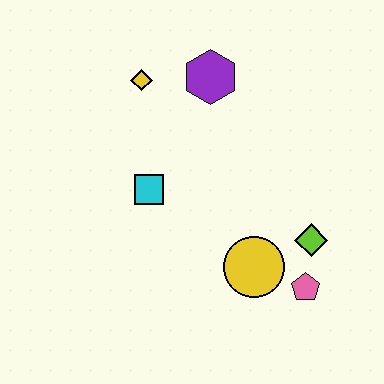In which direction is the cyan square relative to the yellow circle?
The cyan square is to the left of the yellow circle.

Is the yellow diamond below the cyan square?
No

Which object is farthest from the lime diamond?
The yellow diamond is farthest from the lime diamond.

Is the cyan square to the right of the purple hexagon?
No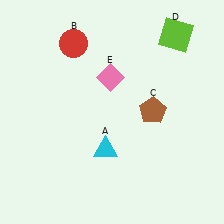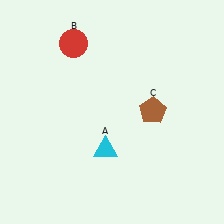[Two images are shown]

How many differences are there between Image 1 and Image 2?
There are 2 differences between the two images.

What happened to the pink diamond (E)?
The pink diamond (E) was removed in Image 2. It was in the top-left area of Image 1.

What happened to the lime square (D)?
The lime square (D) was removed in Image 2. It was in the top-right area of Image 1.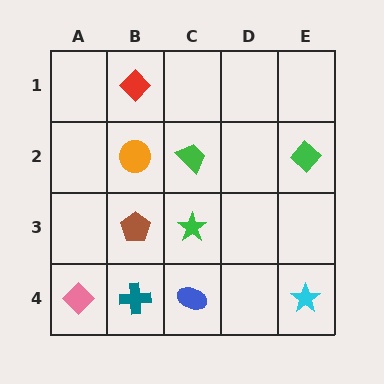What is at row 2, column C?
A green trapezoid.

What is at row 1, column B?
A red diamond.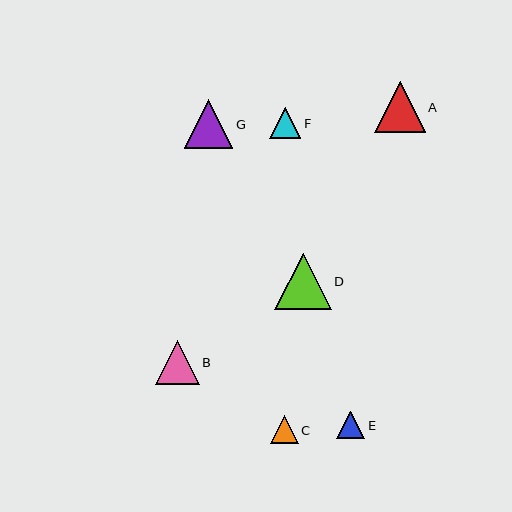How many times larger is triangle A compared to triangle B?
Triangle A is approximately 1.1 times the size of triangle B.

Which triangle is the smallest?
Triangle E is the smallest with a size of approximately 28 pixels.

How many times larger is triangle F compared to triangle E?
Triangle F is approximately 1.1 times the size of triangle E.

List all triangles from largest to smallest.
From largest to smallest: D, A, G, B, F, C, E.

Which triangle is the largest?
Triangle D is the largest with a size of approximately 57 pixels.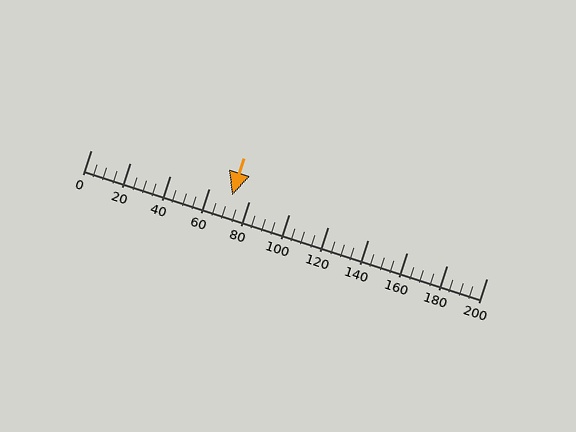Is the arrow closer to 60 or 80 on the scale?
The arrow is closer to 80.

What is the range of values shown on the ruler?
The ruler shows values from 0 to 200.